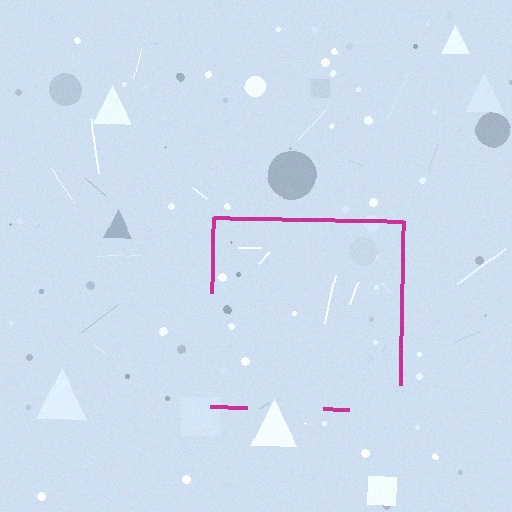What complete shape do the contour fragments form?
The contour fragments form a square.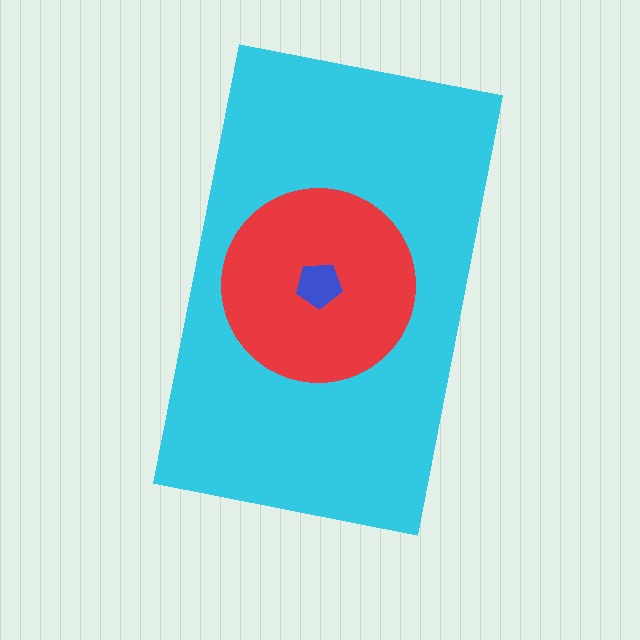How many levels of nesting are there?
3.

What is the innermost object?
The blue pentagon.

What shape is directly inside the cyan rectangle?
The red circle.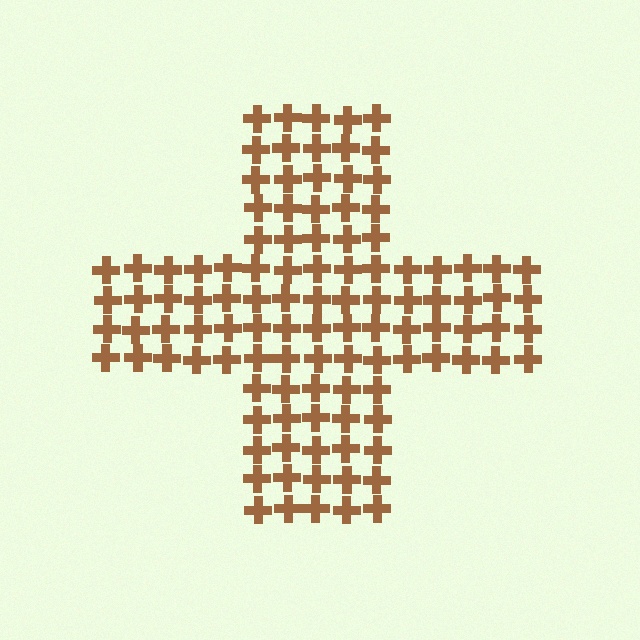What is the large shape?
The large shape is a cross.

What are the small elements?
The small elements are crosses.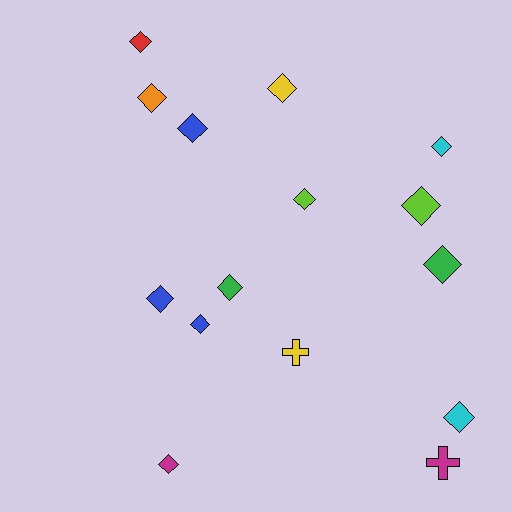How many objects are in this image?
There are 15 objects.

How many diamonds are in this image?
There are 13 diamonds.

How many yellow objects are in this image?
There are 2 yellow objects.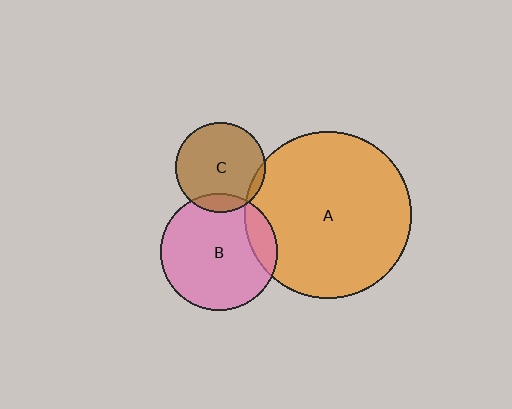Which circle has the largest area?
Circle A (orange).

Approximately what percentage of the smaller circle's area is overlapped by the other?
Approximately 10%.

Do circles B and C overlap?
Yes.